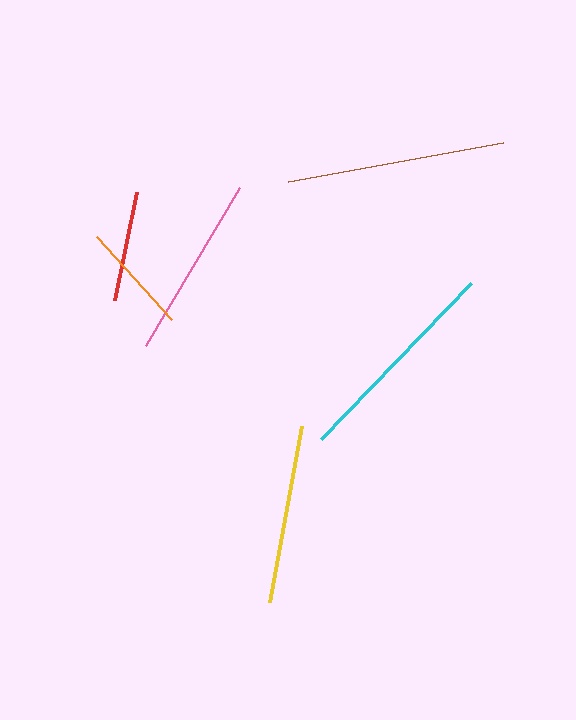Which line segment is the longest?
The brown line is the longest at approximately 218 pixels.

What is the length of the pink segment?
The pink segment is approximately 184 pixels long.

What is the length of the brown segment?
The brown segment is approximately 218 pixels long.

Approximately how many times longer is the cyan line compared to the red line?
The cyan line is approximately 2.0 times the length of the red line.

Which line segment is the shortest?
The red line is the shortest at approximately 110 pixels.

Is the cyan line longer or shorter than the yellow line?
The cyan line is longer than the yellow line.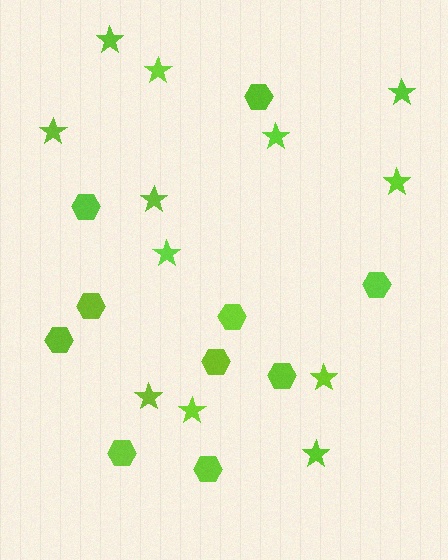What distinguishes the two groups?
There are 2 groups: one group of hexagons (10) and one group of stars (12).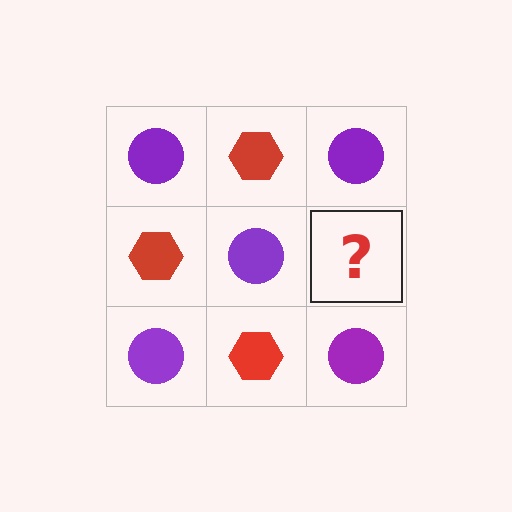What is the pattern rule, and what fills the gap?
The rule is that it alternates purple circle and red hexagon in a checkerboard pattern. The gap should be filled with a red hexagon.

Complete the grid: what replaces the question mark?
The question mark should be replaced with a red hexagon.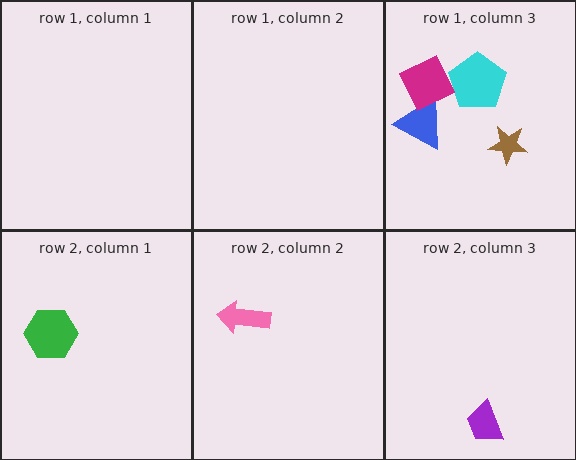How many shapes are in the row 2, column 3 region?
1.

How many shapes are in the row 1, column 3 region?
4.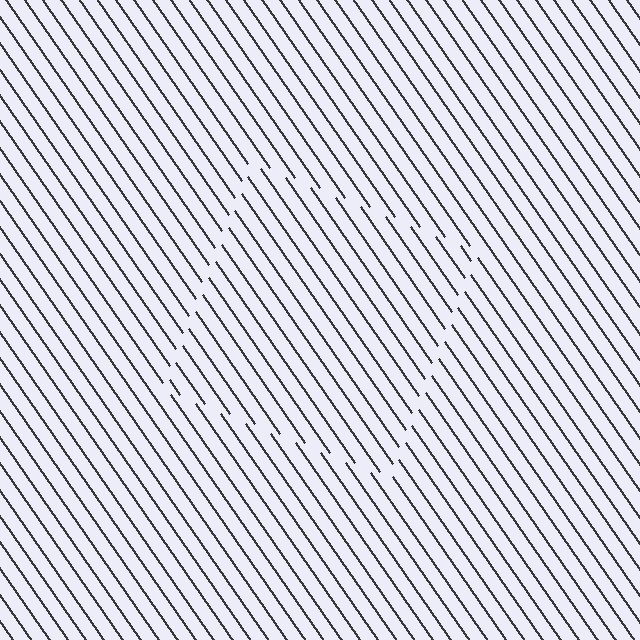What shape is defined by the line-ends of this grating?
An illusory square. The interior of the shape contains the same grating, shifted by half a period — the contour is defined by the phase discontinuity where line-ends from the inner and outer gratings abut.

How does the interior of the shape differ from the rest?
The interior of the shape contains the same grating, shifted by half a period — the contour is defined by the phase discontinuity where line-ends from the inner and outer gratings abut.